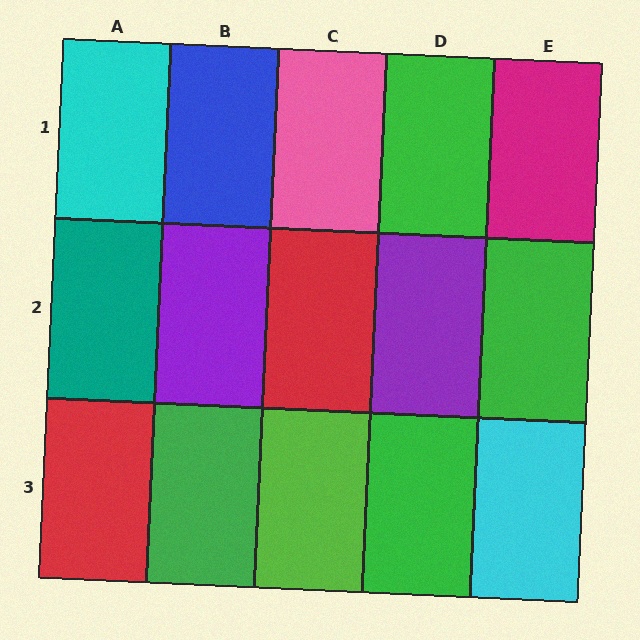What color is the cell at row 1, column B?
Blue.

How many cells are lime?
1 cell is lime.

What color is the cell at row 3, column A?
Red.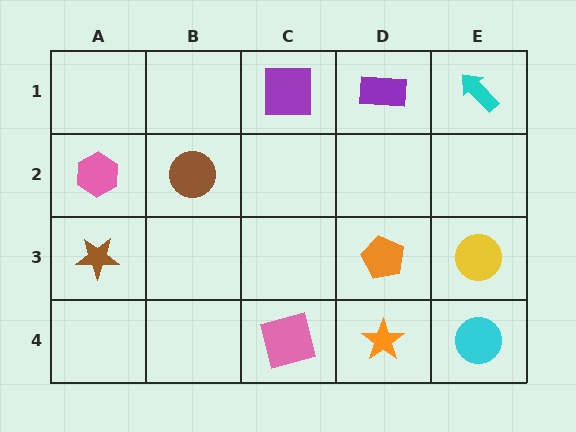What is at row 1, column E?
A cyan arrow.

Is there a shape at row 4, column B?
No, that cell is empty.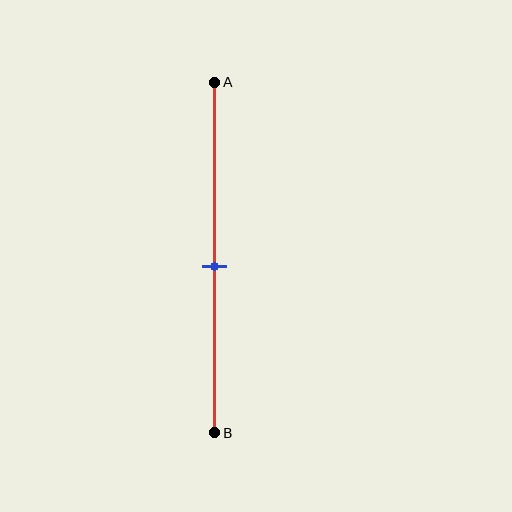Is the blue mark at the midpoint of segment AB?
Yes, the mark is approximately at the midpoint.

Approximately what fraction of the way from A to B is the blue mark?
The blue mark is approximately 50% of the way from A to B.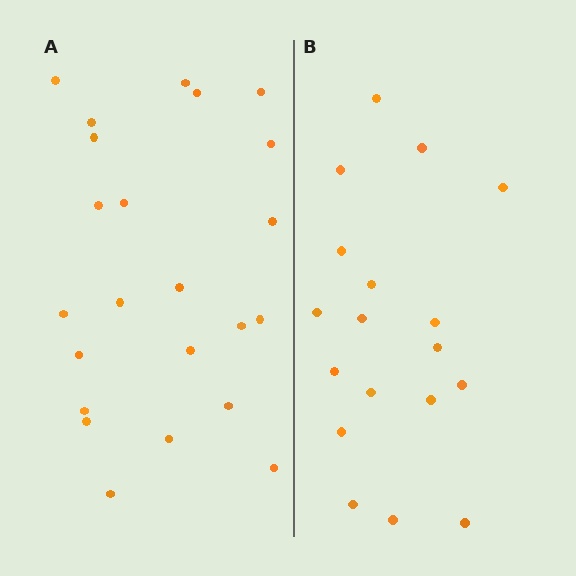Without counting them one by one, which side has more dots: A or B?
Region A (the left region) has more dots.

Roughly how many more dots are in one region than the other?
Region A has about 5 more dots than region B.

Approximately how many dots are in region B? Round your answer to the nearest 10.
About 20 dots. (The exact count is 18, which rounds to 20.)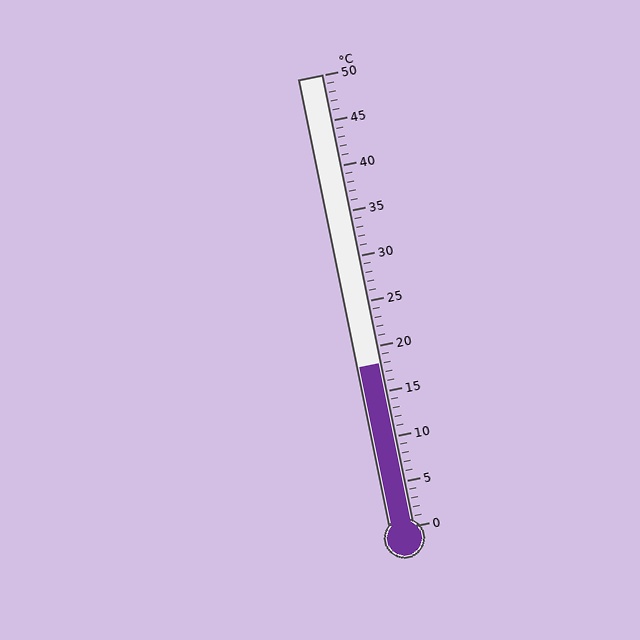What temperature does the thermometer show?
The thermometer shows approximately 18°C.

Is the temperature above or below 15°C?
The temperature is above 15°C.